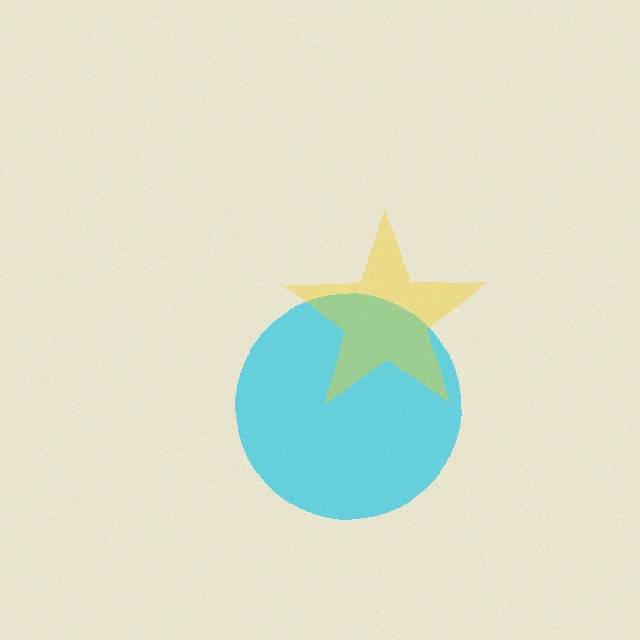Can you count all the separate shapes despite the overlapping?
Yes, there are 2 separate shapes.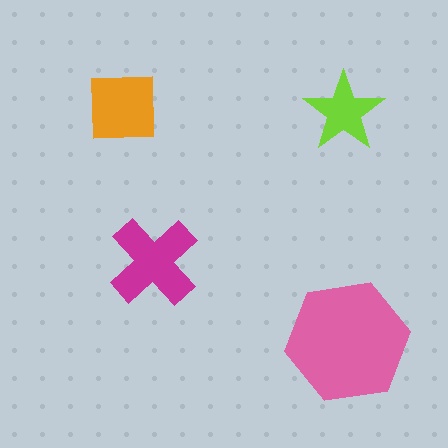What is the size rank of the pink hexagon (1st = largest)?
1st.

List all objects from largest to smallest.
The pink hexagon, the magenta cross, the orange square, the lime star.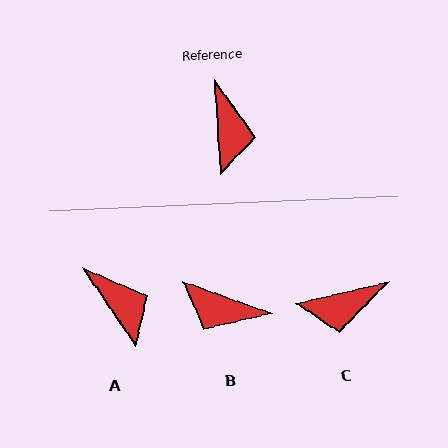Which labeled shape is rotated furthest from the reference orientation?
B, about 113 degrees away.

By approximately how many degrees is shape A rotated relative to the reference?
Approximately 30 degrees counter-clockwise.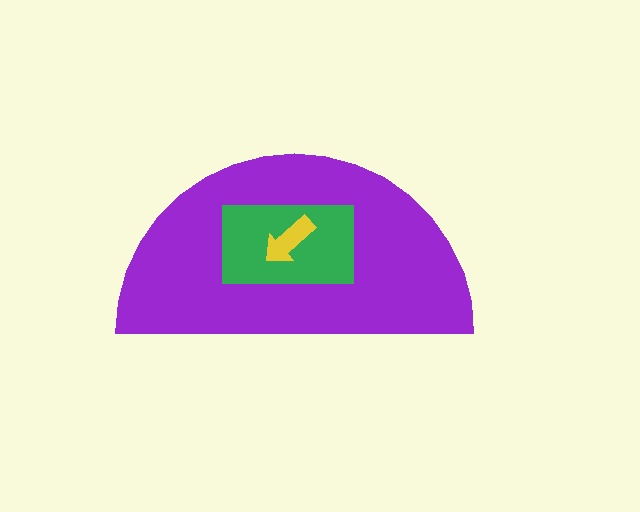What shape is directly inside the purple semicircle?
The green rectangle.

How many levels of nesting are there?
3.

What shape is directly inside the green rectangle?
The yellow arrow.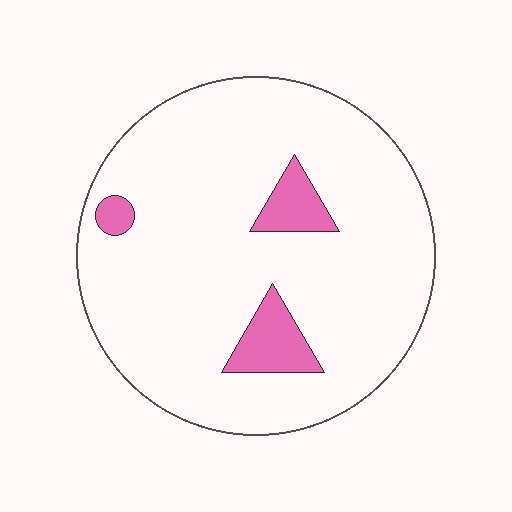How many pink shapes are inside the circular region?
3.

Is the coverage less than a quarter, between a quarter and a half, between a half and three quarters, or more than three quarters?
Less than a quarter.